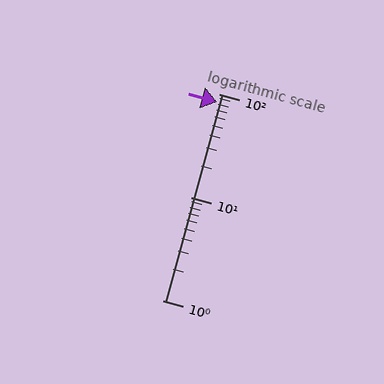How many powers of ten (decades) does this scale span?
The scale spans 2 decades, from 1 to 100.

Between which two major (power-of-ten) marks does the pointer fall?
The pointer is between 10 and 100.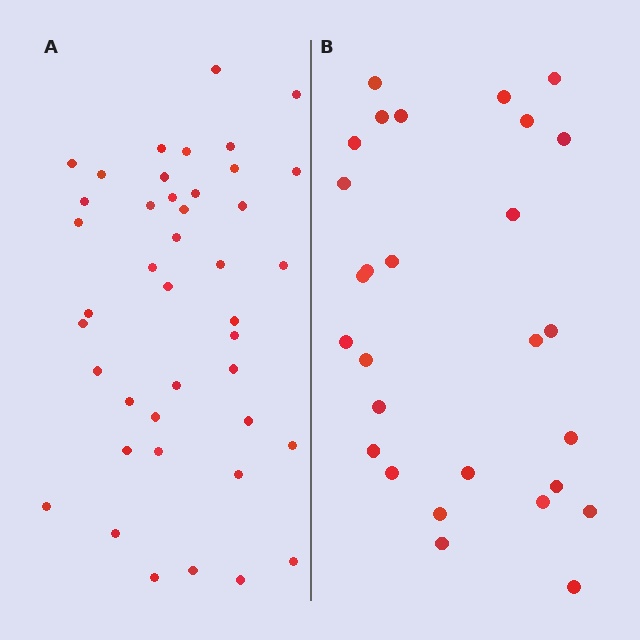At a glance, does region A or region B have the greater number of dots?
Region A (the left region) has more dots.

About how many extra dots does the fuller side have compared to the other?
Region A has approximately 15 more dots than region B.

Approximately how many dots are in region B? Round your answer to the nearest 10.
About 30 dots. (The exact count is 28, which rounds to 30.)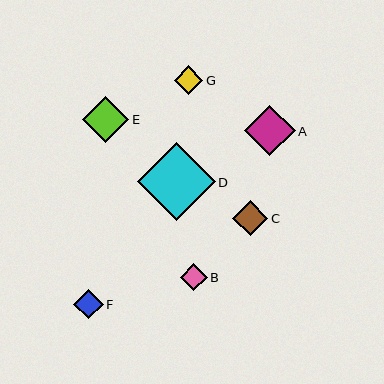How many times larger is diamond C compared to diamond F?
Diamond C is approximately 1.2 times the size of diamond F.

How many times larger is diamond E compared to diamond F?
Diamond E is approximately 1.6 times the size of diamond F.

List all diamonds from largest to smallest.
From largest to smallest: D, A, E, C, F, G, B.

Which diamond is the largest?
Diamond D is the largest with a size of approximately 78 pixels.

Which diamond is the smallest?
Diamond B is the smallest with a size of approximately 27 pixels.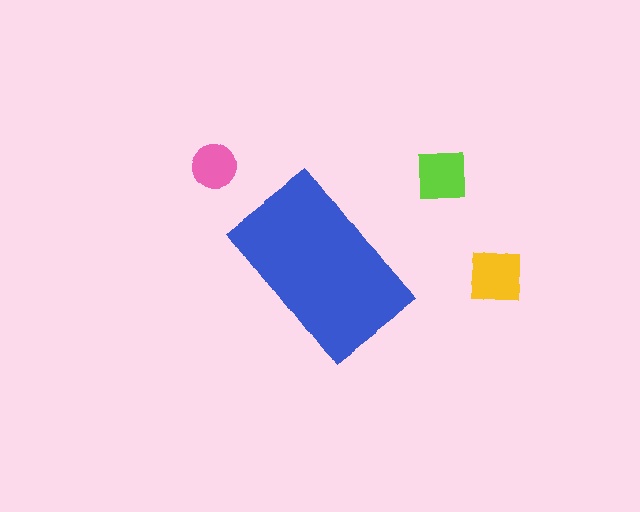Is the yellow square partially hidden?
No, the yellow square is fully visible.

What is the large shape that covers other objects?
A blue rectangle.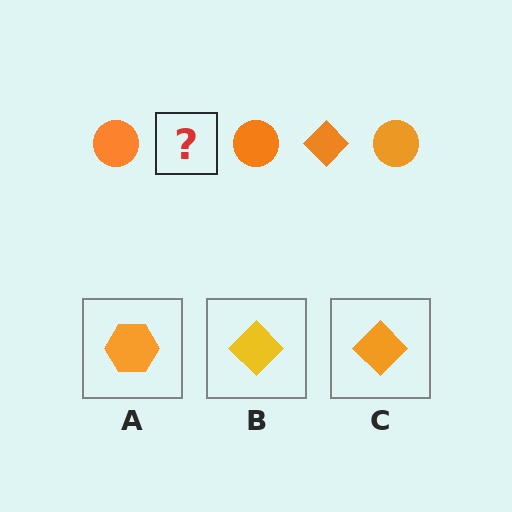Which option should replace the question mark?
Option C.